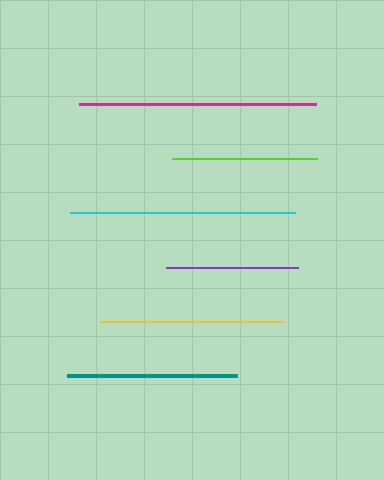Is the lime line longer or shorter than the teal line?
The teal line is longer than the lime line.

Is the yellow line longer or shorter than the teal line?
The yellow line is longer than the teal line.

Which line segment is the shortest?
The purple line is the shortest at approximately 132 pixels.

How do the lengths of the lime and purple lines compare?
The lime and purple lines are approximately the same length.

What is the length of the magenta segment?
The magenta segment is approximately 237 pixels long.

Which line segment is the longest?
The magenta line is the longest at approximately 237 pixels.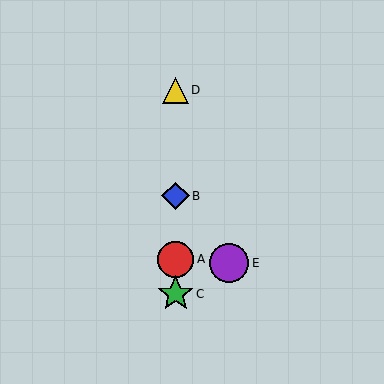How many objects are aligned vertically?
4 objects (A, B, C, D) are aligned vertically.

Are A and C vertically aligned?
Yes, both are at x≈176.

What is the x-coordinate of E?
Object E is at x≈229.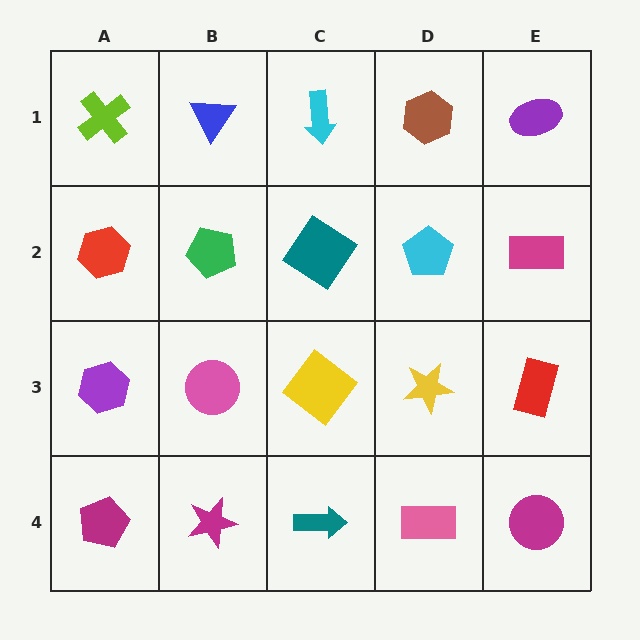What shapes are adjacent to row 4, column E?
A red rectangle (row 3, column E), a pink rectangle (row 4, column D).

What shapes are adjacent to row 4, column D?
A yellow star (row 3, column D), a teal arrow (row 4, column C), a magenta circle (row 4, column E).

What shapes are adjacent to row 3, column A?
A red hexagon (row 2, column A), a magenta pentagon (row 4, column A), a pink circle (row 3, column B).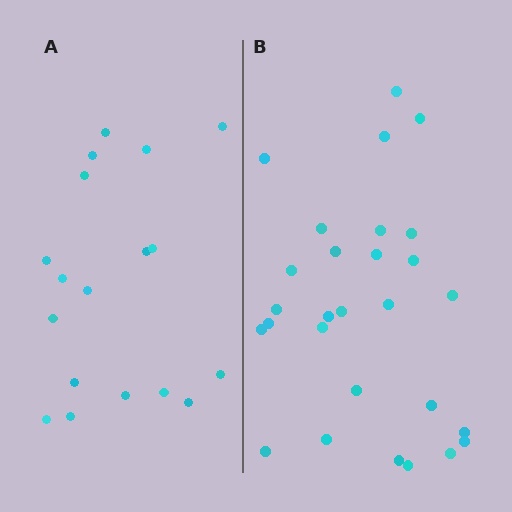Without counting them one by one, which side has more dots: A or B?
Region B (the right region) has more dots.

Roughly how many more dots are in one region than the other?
Region B has roughly 10 or so more dots than region A.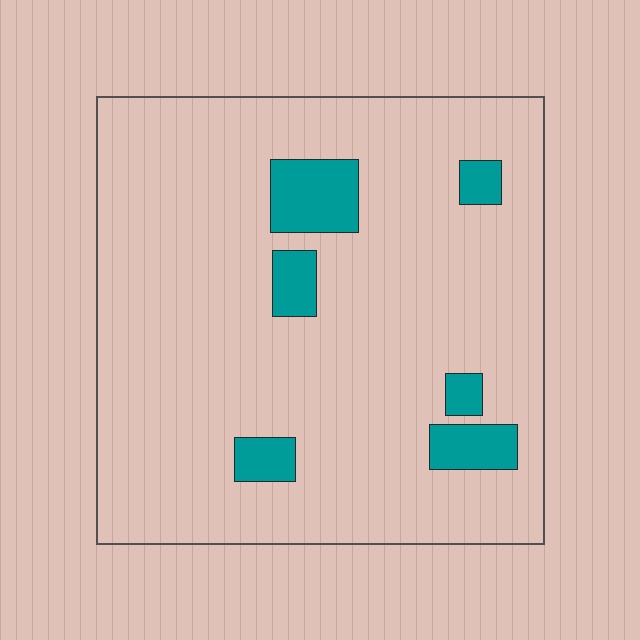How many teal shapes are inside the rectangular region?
6.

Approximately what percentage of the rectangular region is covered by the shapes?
Approximately 10%.